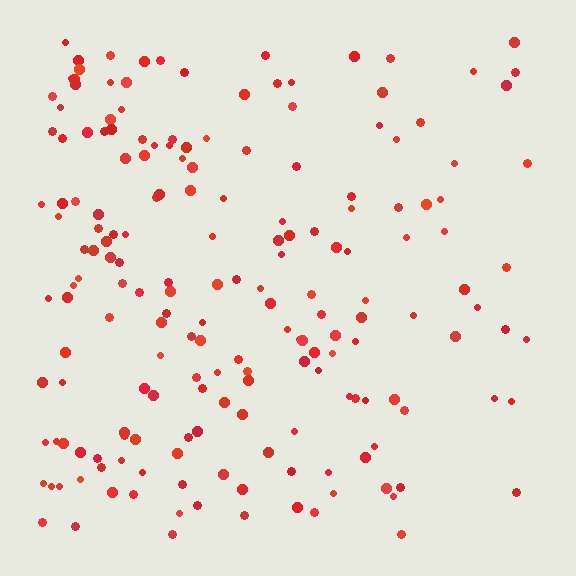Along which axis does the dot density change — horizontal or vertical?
Horizontal.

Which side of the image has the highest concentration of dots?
The left.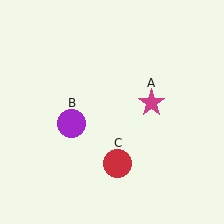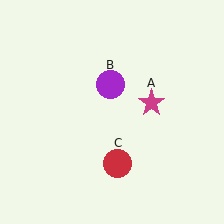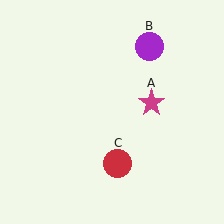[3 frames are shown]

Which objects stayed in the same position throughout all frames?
Magenta star (object A) and red circle (object C) remained stationary.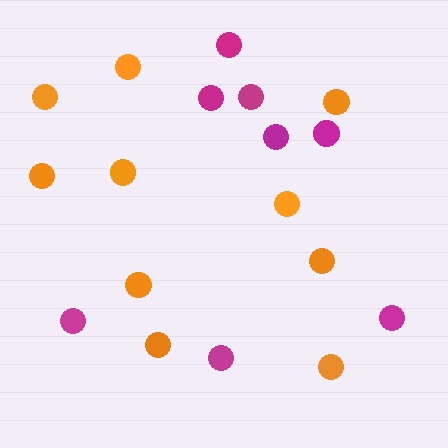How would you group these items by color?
There are 2 groups: one group of orange circles (10) and one group of magenta circles (8).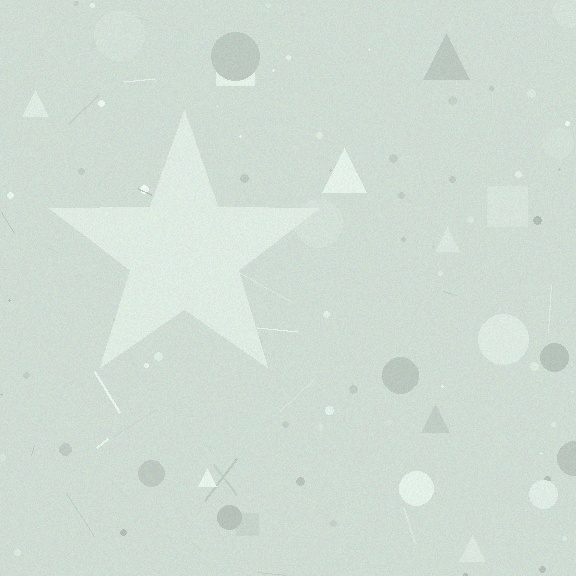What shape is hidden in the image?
A star is hidden in the image.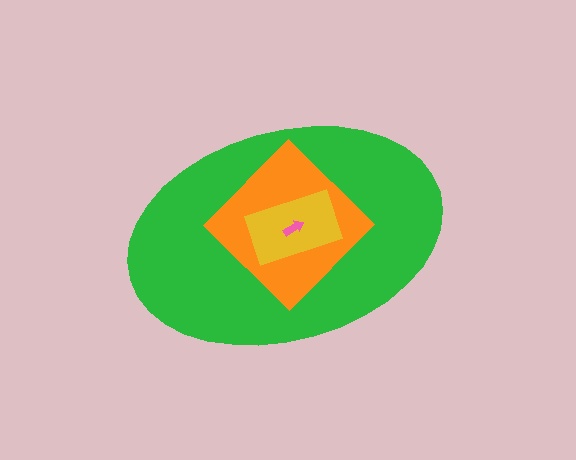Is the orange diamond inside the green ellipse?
Yes.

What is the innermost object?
The pink arrow.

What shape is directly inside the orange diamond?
The yellow rectangle.